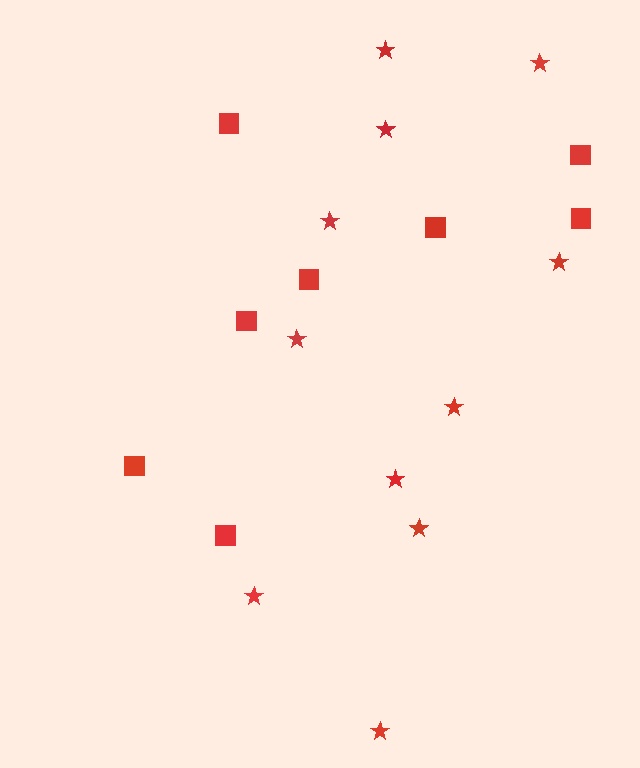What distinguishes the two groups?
There are 2 groups: one group of stars (11) and one group of squares (8).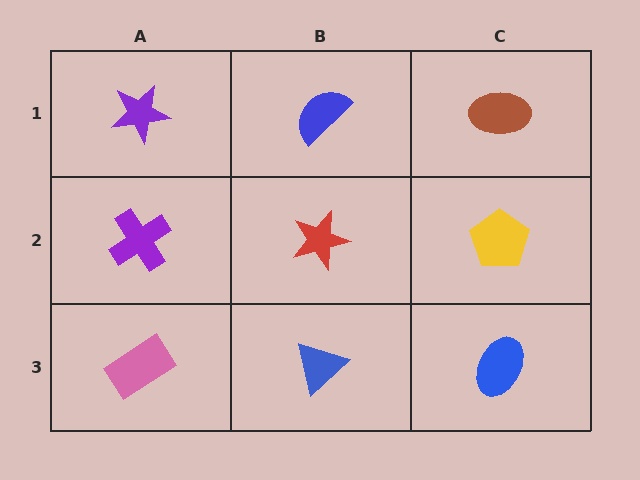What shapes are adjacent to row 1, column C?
A yellow pentagon (row 2, column C), a blue semicircle (row 1, column B).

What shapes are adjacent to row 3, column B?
A red star (row 2, column B), a pink rectangle (row 3, column A), a blue ellipse (row 3, column C).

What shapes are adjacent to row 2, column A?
A purple star (row 1, column A), a pink rectangle (row 3, column A), a red star (row 2, column B).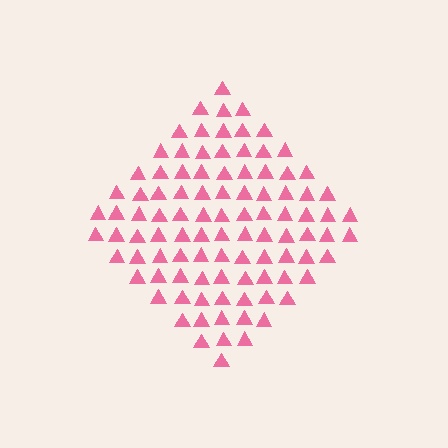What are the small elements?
The small elements are triangles.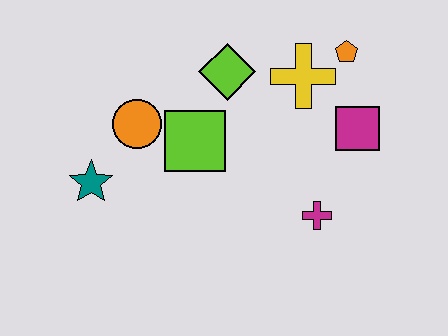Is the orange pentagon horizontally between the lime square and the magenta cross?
No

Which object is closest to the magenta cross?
The magenta square is closest to the magenta cross.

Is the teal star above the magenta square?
No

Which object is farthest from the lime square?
The orange pentagon is farthest from the lime square.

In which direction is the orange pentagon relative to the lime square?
The orange pentagon is to the right of the lime square.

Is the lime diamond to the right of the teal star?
Yes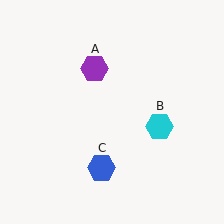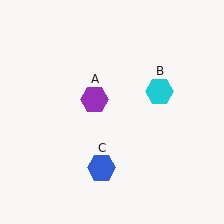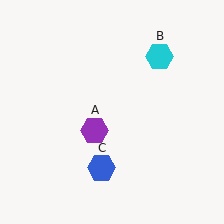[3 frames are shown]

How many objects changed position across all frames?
2 objects changed position: purple hexagon (object A), cyan hexagon (object B).